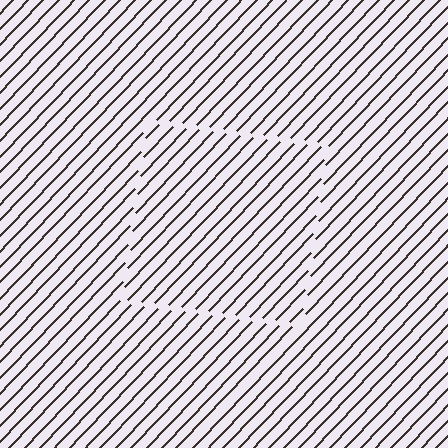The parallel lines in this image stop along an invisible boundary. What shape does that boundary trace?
An illusory square. The interior of the shape contains the same grating, shifted by half a period — the contour is defined by the phase discontinuity where line-ends from the inner and outer gratings abut.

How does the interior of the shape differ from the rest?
The interior of the shape contains the same grating, shifted by half a period — the contour is defined by the phase discontinuity where line-ends from the inner and outer gratings abut.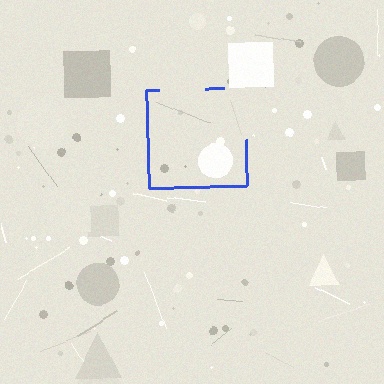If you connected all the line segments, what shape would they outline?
They would outline a square.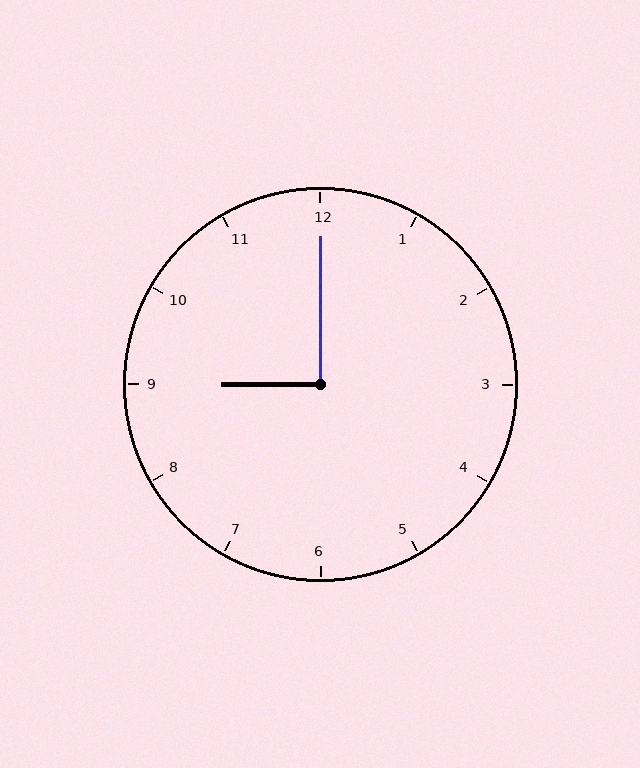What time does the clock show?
9:00.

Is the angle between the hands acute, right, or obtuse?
It is right.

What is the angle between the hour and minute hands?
Approximately 90 degrees.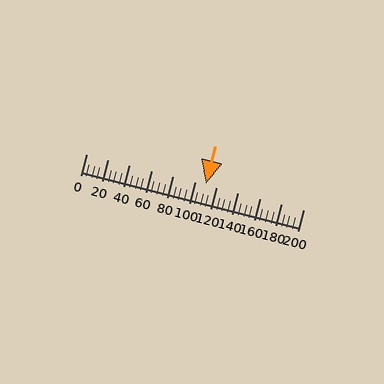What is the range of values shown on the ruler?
The ruler shows values from 0 to 200.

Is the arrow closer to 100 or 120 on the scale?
The arrow is closer to 120.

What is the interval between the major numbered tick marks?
The major tick marks are spaced 20 units apart.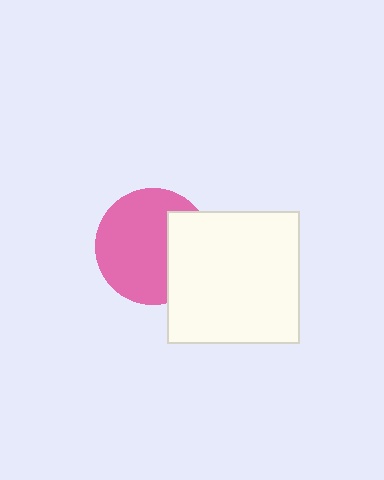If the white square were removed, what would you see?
You would see the complete pink circle.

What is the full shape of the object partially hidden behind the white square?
The partially hidden object is a pink circle.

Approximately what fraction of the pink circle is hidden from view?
Roughly 30% of the pink circle is hidden behind the white square.